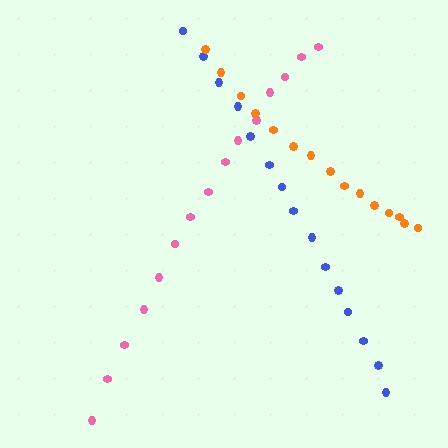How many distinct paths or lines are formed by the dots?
There are 3 distinct paths.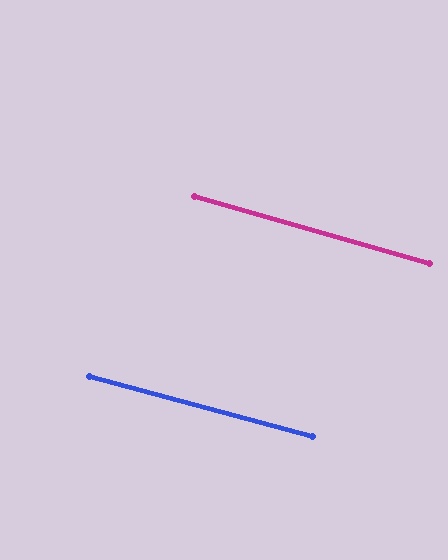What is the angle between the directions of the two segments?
Approximately 1 degree.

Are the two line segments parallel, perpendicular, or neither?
Parallel — their directions differ by only 0.8°.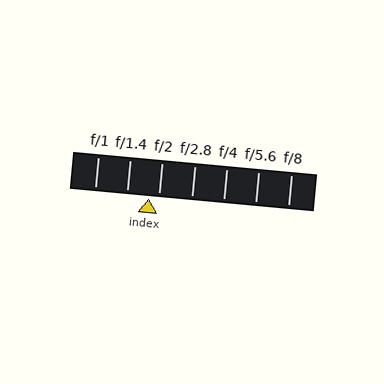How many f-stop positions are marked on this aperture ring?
There are 7 f-stop positions marked.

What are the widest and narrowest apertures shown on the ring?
The widest aperture shown is f/1 and the narrowest is f/8.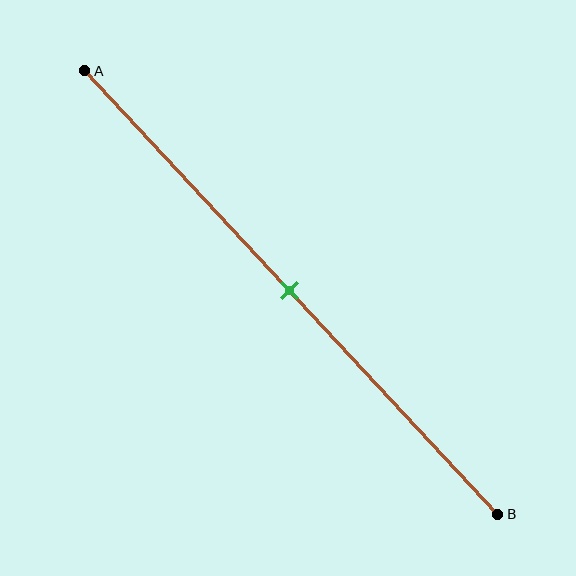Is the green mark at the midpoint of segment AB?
Yes, the mark is approximately at the midpoint.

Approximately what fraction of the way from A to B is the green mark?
The green mark is approximately 50% of the way from A to B.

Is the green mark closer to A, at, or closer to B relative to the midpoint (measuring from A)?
The green mark is approximately at the midpoint of segment AB.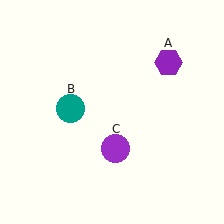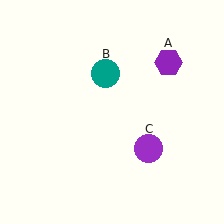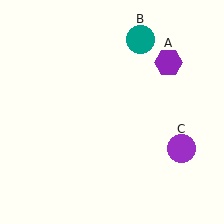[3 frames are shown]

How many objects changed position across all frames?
2 objects changed position: teal circle (object B), purple circle (object C).